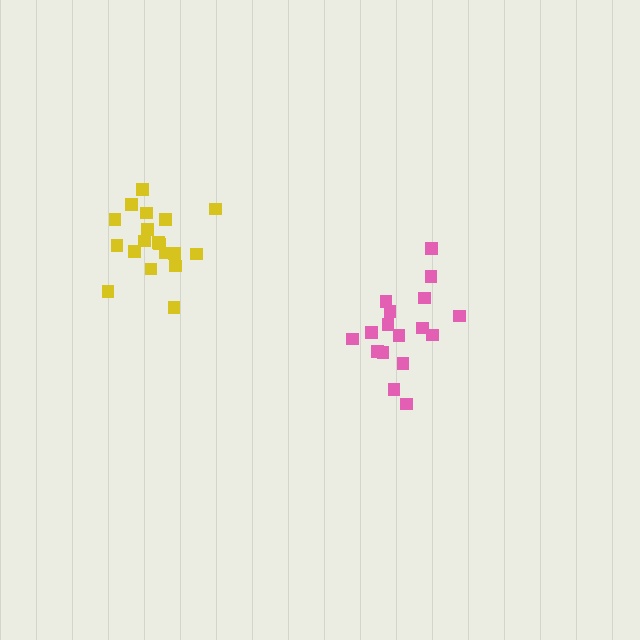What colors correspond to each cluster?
The clusters are colored: pink, yellow.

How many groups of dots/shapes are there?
There are 2 groups.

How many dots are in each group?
Group 1: 17 dots, Group 2: 19 dots (36 total).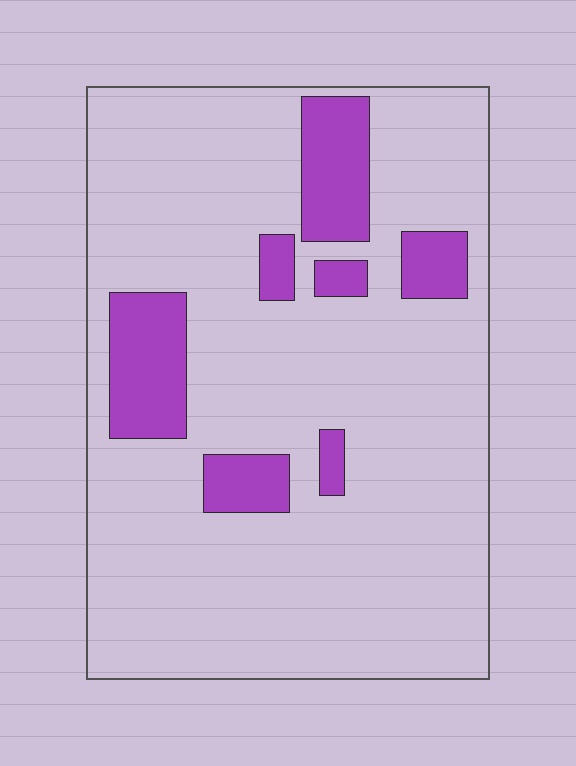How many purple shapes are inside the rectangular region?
7.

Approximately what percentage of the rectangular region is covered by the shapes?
Approximately 15%.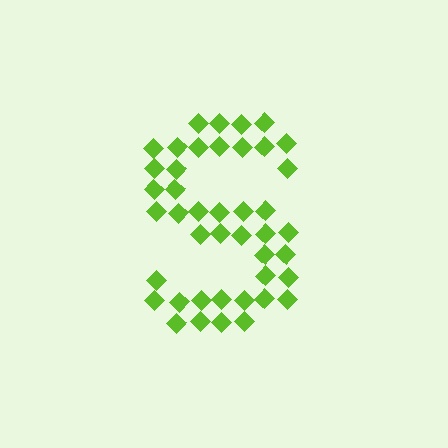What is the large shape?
The large shape is the letter S.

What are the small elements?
The small elements are diamonds.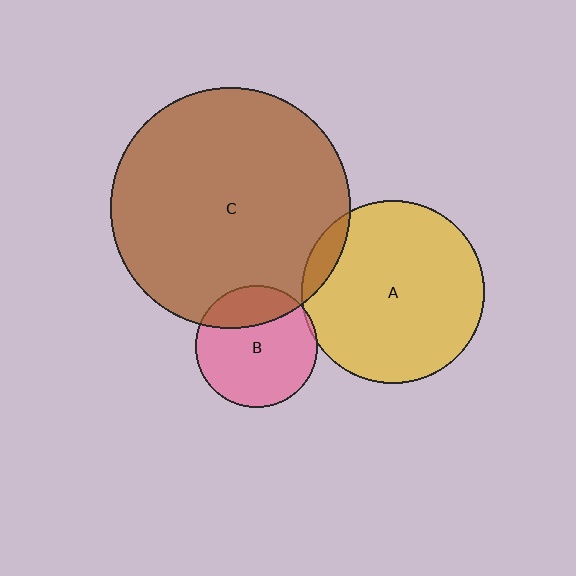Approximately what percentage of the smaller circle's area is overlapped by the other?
Approximately 25%.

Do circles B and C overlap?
Yes.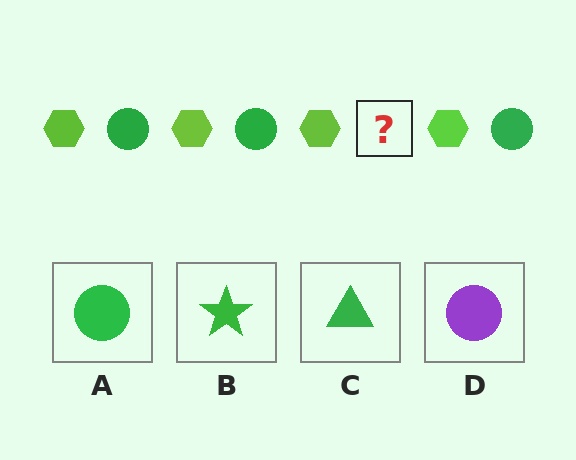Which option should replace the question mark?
Option A.